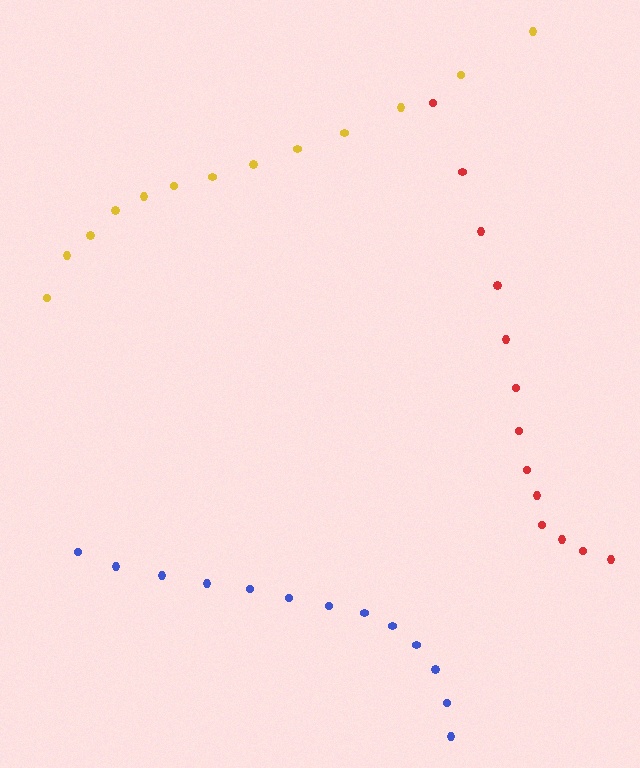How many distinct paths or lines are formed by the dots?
There are 3 distinct paths.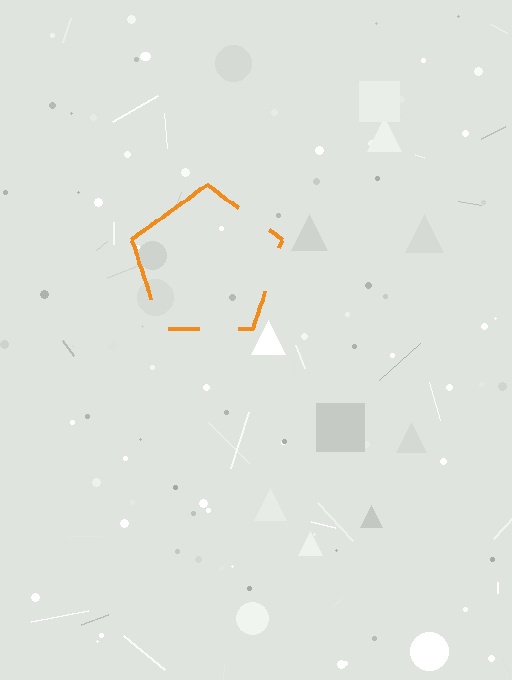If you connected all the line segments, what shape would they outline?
They would outline a pentagon.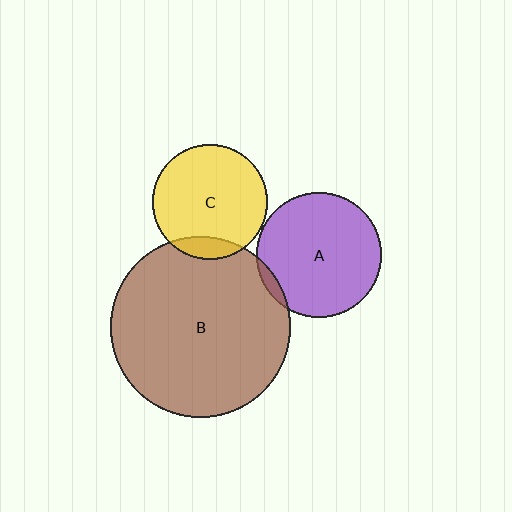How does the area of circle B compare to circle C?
Approximately 2.5 times.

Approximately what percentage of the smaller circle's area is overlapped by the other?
Approximately 10%.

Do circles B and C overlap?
Yes.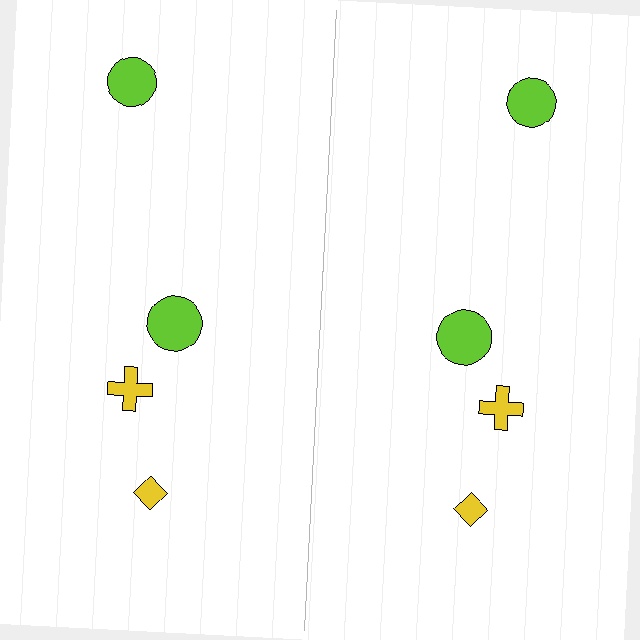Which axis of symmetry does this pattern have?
The pattern has a vertical axis of symmetry running through the center of the image.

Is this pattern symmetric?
Yes, this pattern has bilateral (reflection) symmetry.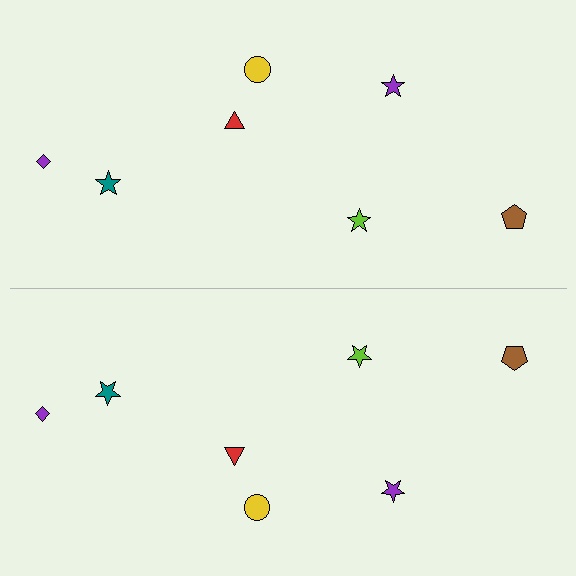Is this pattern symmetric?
Yes, this pattern has bilateral (reflection) symmetry.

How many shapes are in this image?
There are 14 shapes in this image.